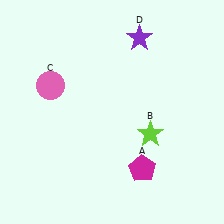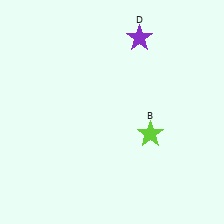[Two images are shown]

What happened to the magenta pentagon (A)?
The magenta pentagon (A) was removed in Image 2. It was in the bottom-right area of Image 1.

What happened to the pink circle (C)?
The pink circle (C) was removed in Image 2. It was in the top-left area of Image 1.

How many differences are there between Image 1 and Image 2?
There are 2 differences between the two images.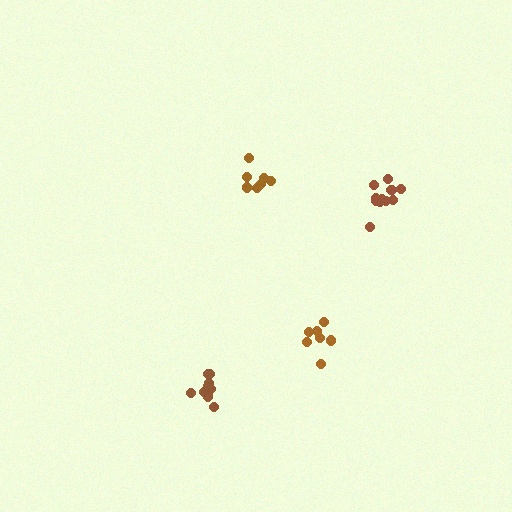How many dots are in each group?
Group 1: 7 dots, Group 2: 7 dots, Group 3: 10 dots, Group 4: 11 dots (35 total).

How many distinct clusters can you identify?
There are 4 distinct clusters.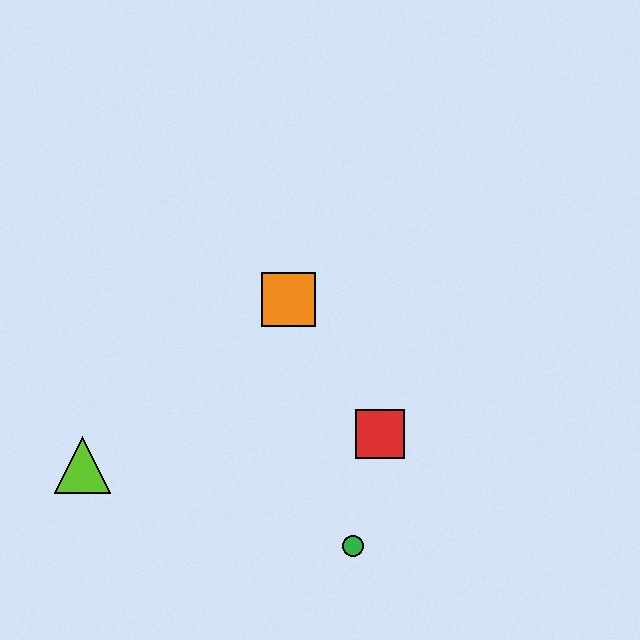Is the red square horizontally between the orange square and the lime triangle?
No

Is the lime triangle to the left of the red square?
Yes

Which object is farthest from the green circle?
The lime triangle is farthest from the green circle.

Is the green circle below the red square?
Yes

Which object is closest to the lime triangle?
The orange square is closest to the lime triangle.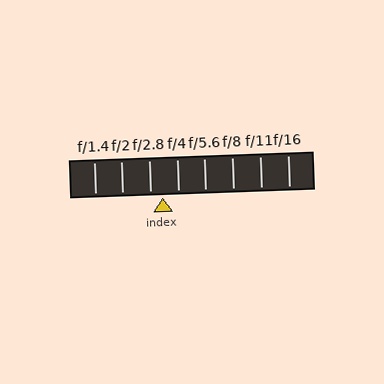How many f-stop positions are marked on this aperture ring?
There are 8 f-stop positions marked.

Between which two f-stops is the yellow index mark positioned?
The index mark is between f/2.8 and f/4.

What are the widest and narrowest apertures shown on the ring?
The widest aperture shown is f/1.4 and the narrowest is f/16.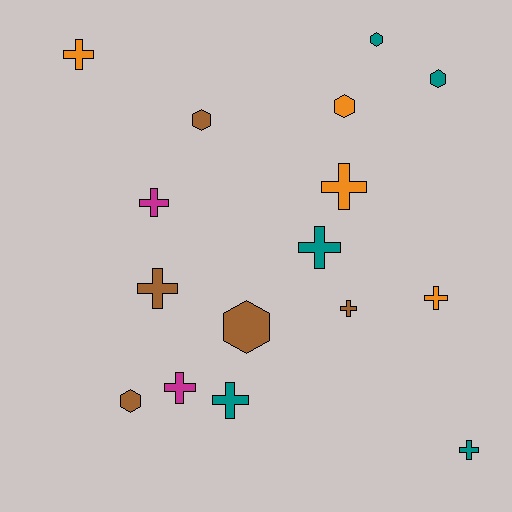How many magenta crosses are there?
There are 2 magenta crosses.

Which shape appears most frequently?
Cross, with 10 objects.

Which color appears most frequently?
Teal, with 5 objects.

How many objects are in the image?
There are 16 objects.